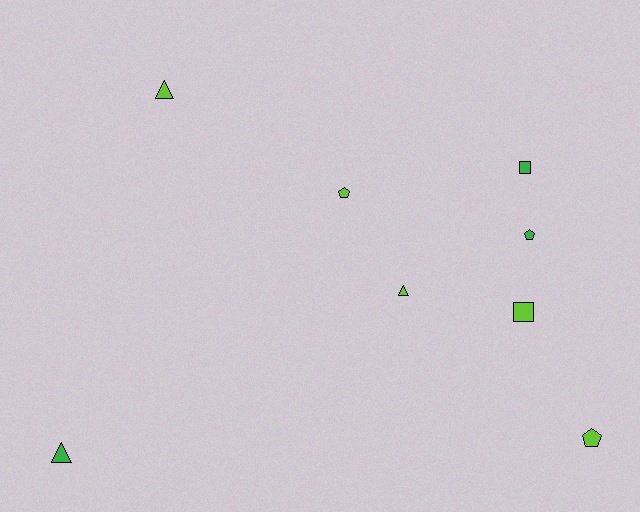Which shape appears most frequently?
Pentagon, with 3 objects.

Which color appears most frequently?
Lime, with 5 objects.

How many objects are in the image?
There are 8 objects.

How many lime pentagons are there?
There are 2 lime pentagons.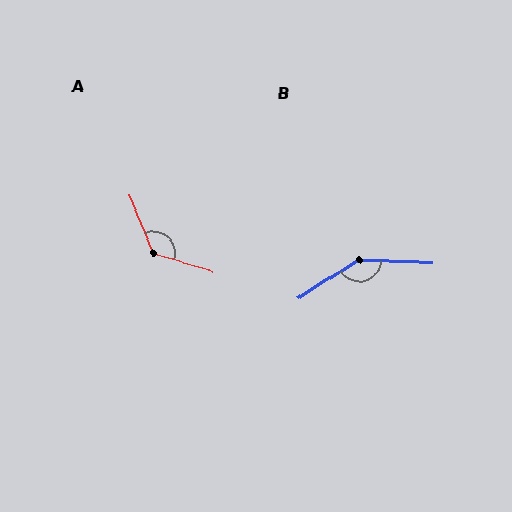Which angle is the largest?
B, at approximately 146 degrees.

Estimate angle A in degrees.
Approximately 129 degrees.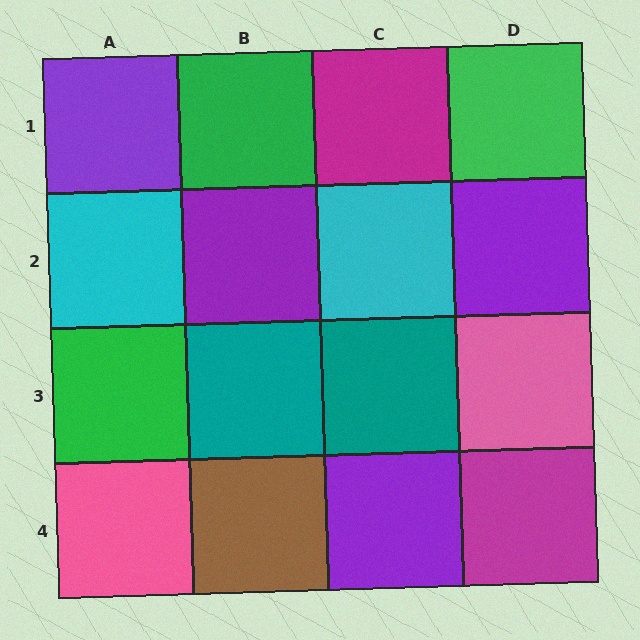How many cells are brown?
1 cell is brown.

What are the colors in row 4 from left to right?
Pink, brown, purple, magenta.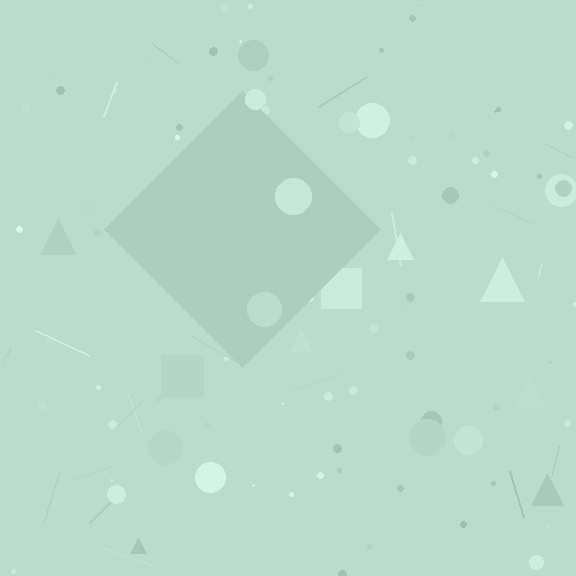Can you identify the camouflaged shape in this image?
The camouflaged shape is a diamond.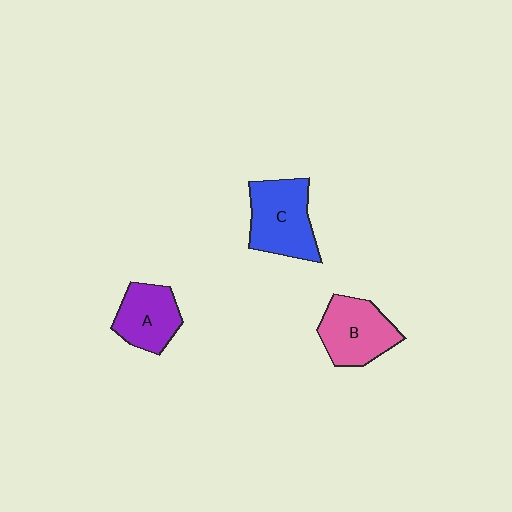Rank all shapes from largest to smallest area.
From largest to smallest: C (blue), B (pink), A (purple).